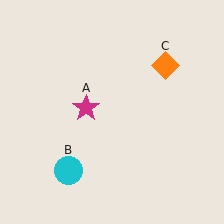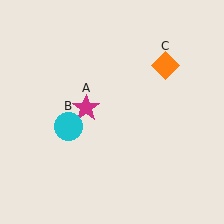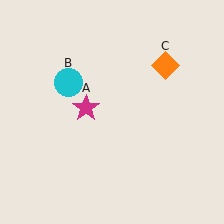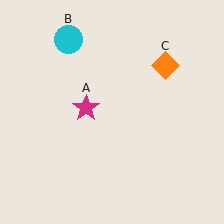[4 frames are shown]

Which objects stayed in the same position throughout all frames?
Magenta star (object A) and orange diamond (object C) remained stationary.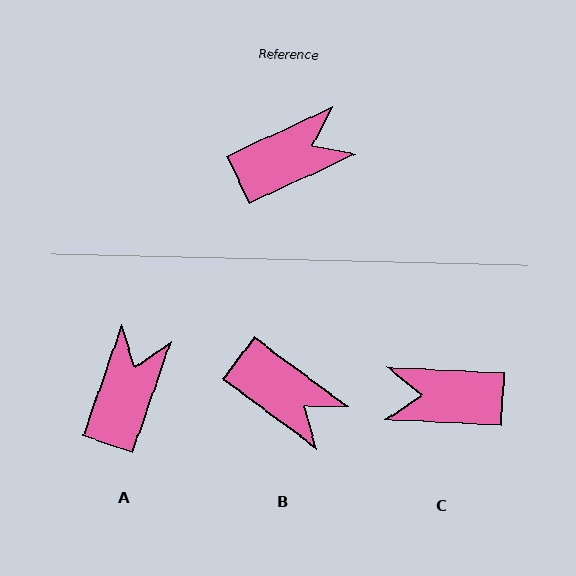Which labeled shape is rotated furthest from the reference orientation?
C, about 152 degrees away.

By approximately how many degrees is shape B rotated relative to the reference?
Approximately 62 degrees clockwise.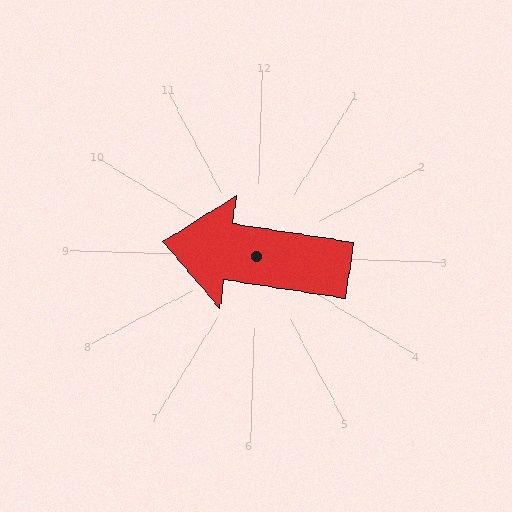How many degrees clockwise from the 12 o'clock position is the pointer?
Approximately 277 degrees.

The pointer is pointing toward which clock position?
Roughly 9 o'clock.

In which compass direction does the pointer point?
West.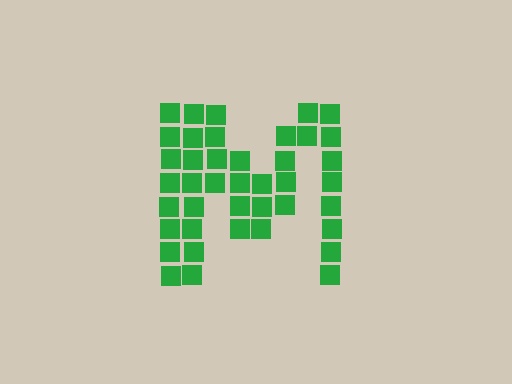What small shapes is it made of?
It is made of small squares.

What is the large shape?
The large shape is the letter M.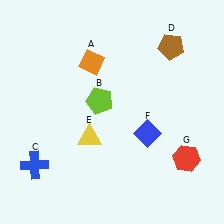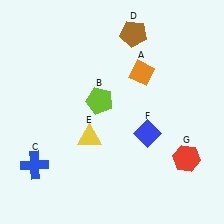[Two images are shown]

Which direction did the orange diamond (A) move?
The orange diamond (A) moved right.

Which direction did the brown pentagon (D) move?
The brown pentagon (D) moved left.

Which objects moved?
The objects that moved are: the orange diamond (A), the brown pentagon (D).